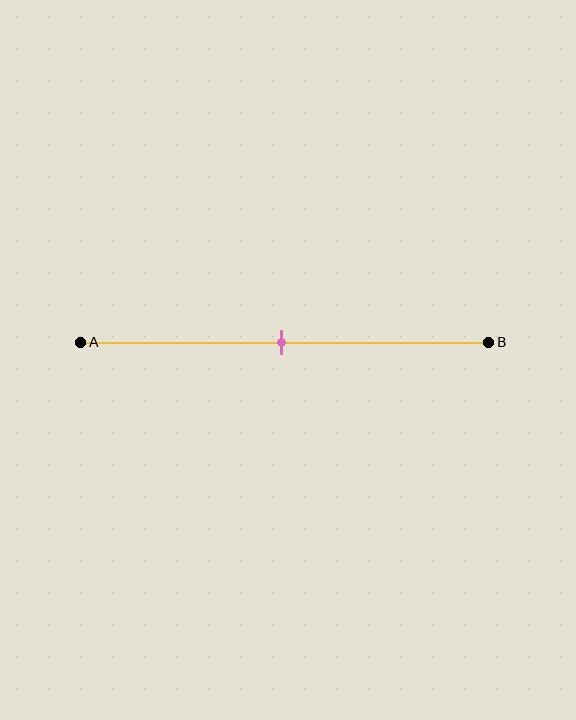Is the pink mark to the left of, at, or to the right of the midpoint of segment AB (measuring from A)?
The pink mark is approximately at the midpoint of segment AB.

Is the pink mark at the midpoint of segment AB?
Yes, the mark is approximately at the midpoint.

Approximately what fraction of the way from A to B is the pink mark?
The pink mark is approximately 50% of the way from A to B.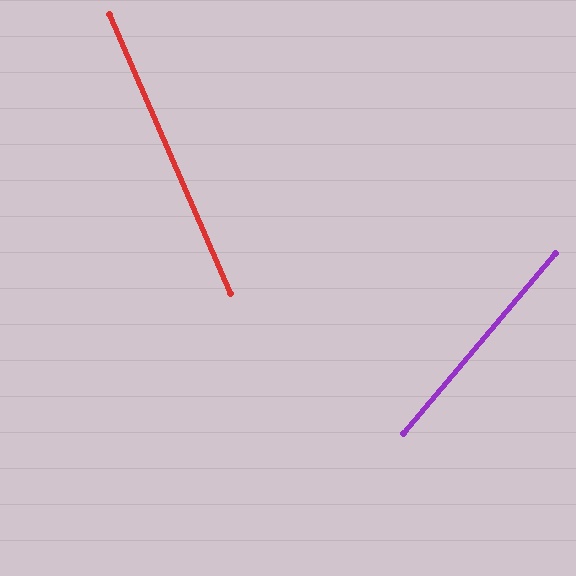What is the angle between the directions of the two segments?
Approximately 64 degrees.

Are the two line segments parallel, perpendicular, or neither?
Neither parallel nor perpendicular — they differ by about 64°.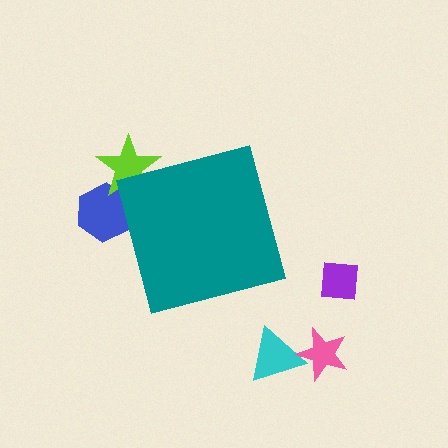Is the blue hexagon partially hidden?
Yes, the blue hexagon is partially hidden behind the teal square.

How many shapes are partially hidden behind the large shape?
2 shapes are partially hidden.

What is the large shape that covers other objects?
A teal square.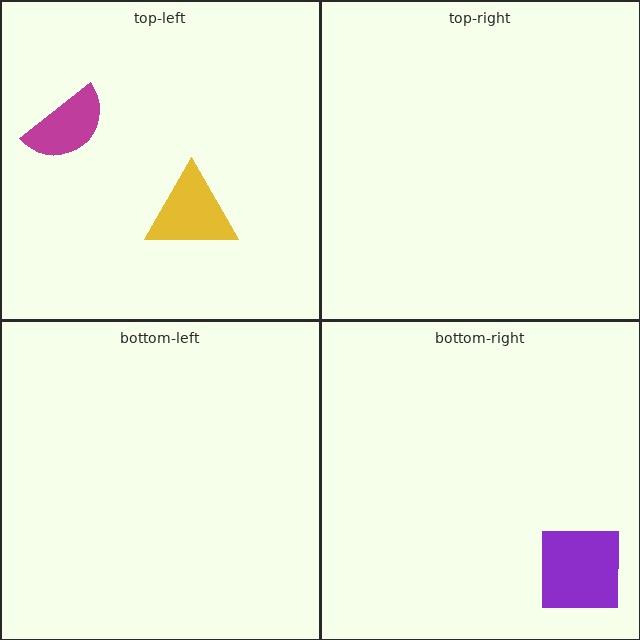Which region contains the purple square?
The bottom-right region.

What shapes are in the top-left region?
The yellow triangle, the magenta semicircle.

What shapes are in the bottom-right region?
The purple square.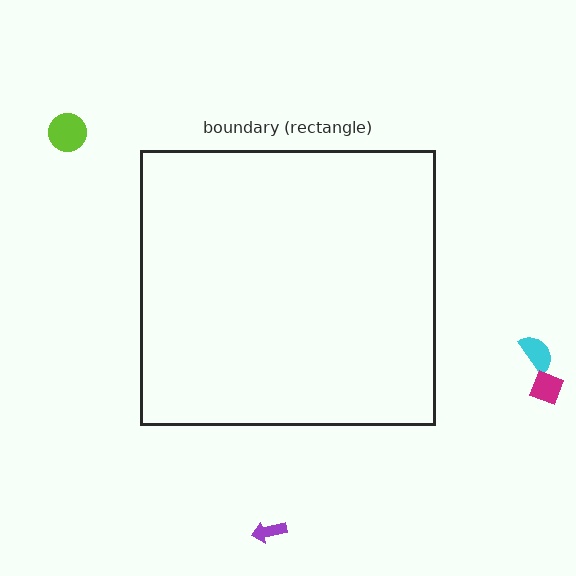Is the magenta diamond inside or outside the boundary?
Outside.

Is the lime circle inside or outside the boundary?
Outside.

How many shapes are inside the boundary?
0 inside, 4 outside.